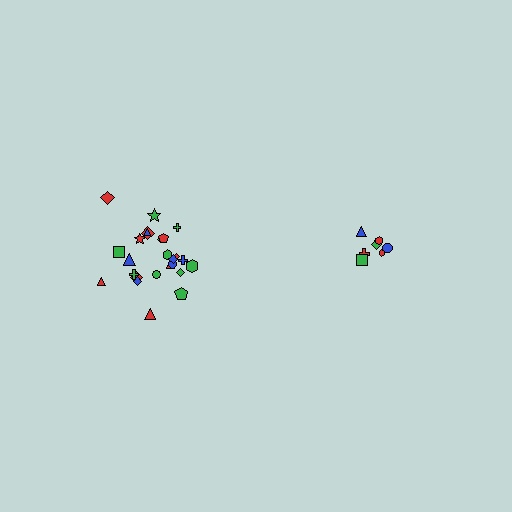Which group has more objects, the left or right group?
The left group.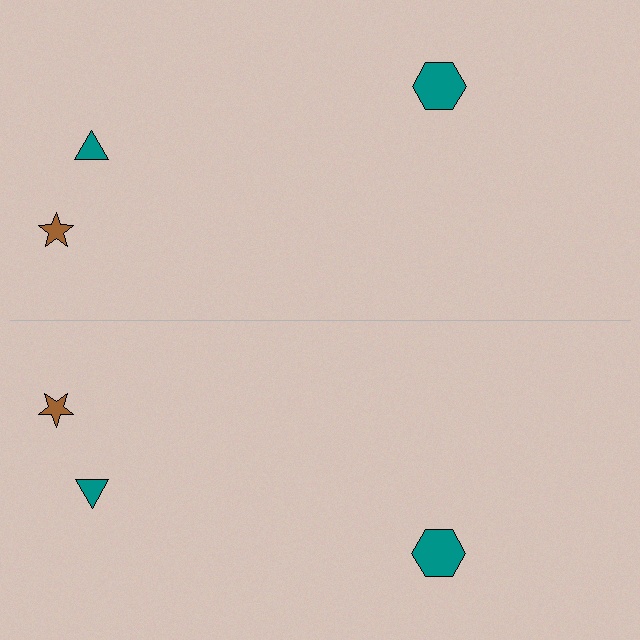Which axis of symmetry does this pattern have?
The pattern has a horizontal axis of symmetry running through the center of the image.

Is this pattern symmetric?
Yes, this pattern has bilateral (reflection) symmetry.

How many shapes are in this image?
There are 6 shapes in this image.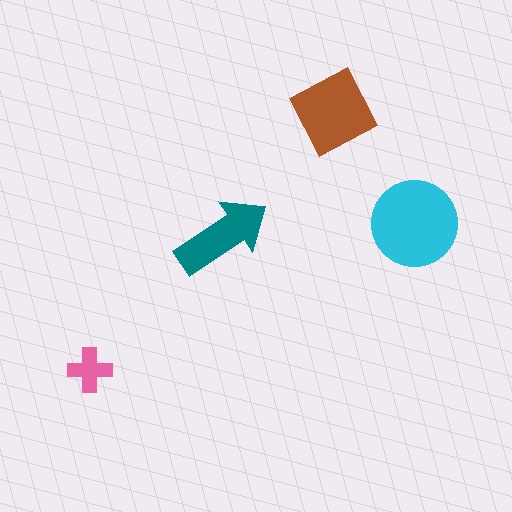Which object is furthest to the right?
The cyan circle is rightmost.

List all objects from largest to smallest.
The cyan circle, the brown square, the teal arrow, the pink cross.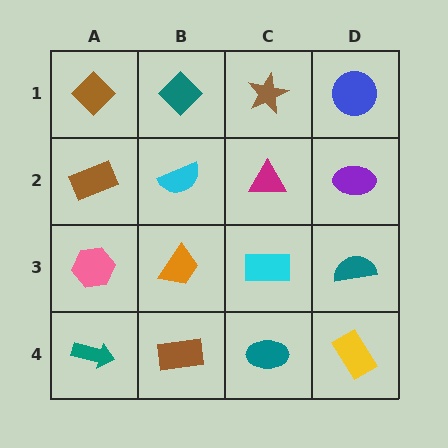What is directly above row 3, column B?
A cyan semicircle.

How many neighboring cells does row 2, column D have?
3.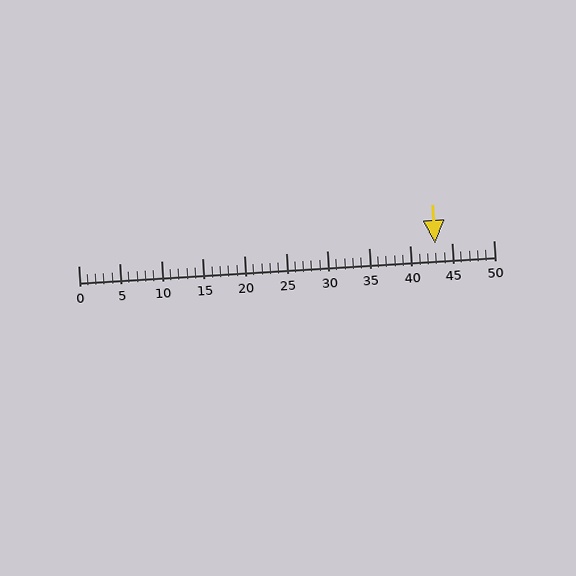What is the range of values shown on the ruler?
The ruler shows values from 0 to 50.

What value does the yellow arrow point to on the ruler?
The yellow arrow points to approximately 43.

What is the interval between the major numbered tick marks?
The major tick marks are spaced 5 units apart.